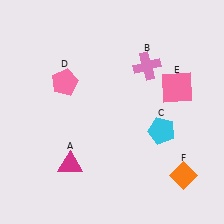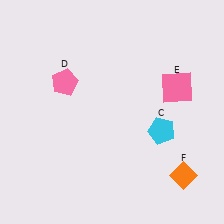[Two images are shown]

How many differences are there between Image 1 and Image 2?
There are 2 differences between the two images.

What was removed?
The magenta triangle (A), the pink cross (B) were removed in Image 2.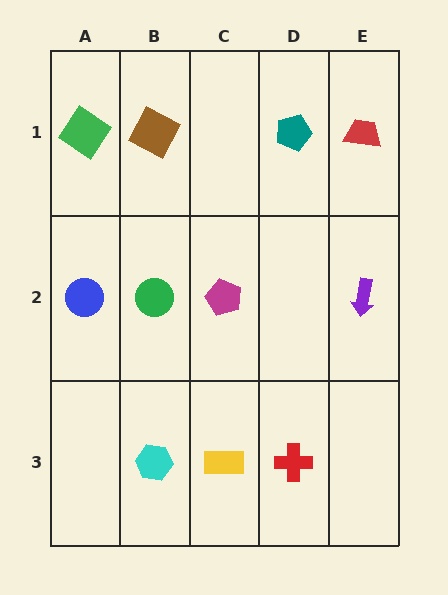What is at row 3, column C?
A yellow rectangle.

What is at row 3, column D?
A red cross.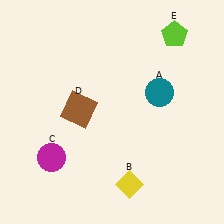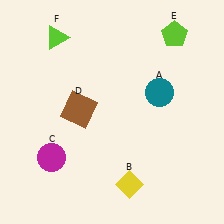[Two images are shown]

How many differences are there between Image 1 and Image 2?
There is 1 difference between the two images.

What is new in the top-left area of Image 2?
A lime triangle (F) was added in the top-left area of Image 2.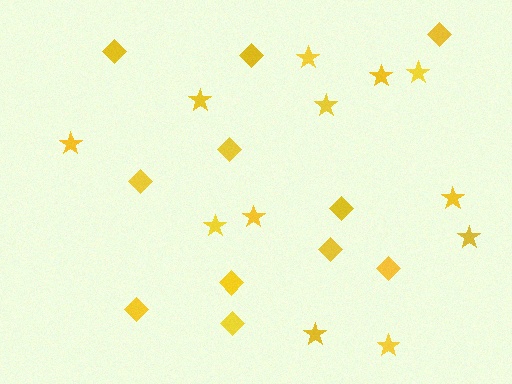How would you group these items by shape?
There are 2 groups: one group of stars (12) and one group of diamonds (11).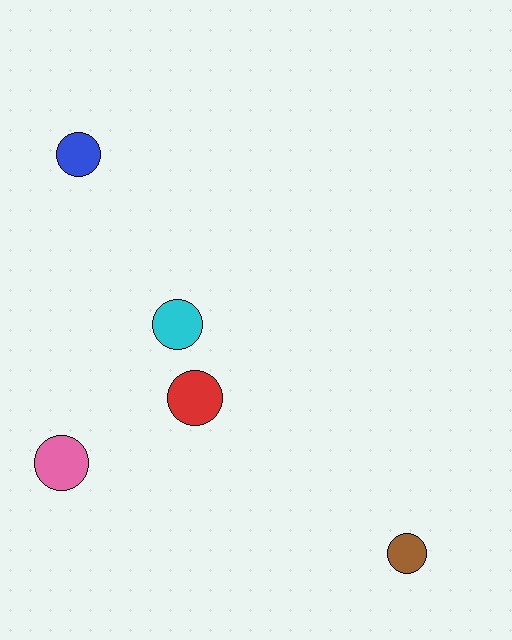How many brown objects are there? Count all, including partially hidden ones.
There is 1 brown object.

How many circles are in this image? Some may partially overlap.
There are 5 circles.